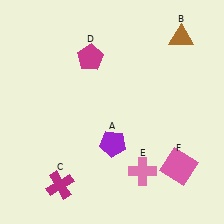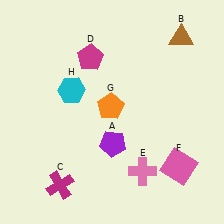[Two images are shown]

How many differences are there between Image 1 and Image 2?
There are 2 differences between the two images.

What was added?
An orange pentagon (G), a cyan hexagon (H) were added in Image 2.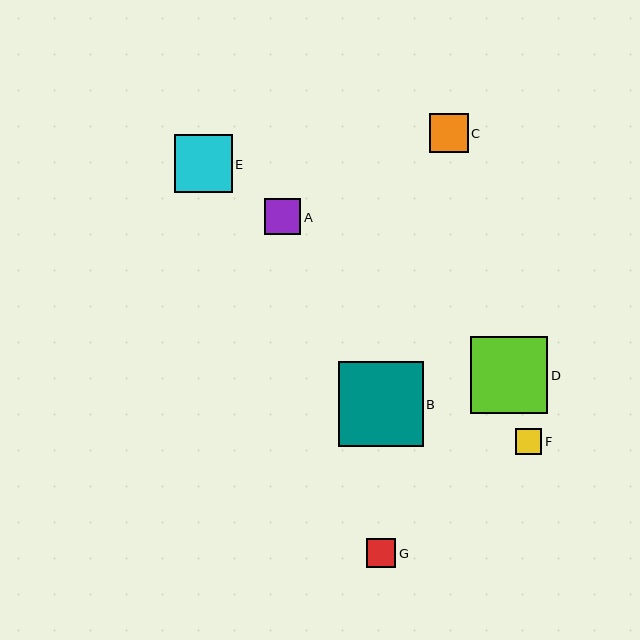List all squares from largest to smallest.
From largest to smallest: B, D, E, C, A, G, F.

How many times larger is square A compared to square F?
Square A is approximately 1.4 times the size of square F.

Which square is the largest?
Square B is the largest with a size of approximately 85 pixels.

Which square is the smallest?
Square F is the smallest with a size of approximately 26 pixels.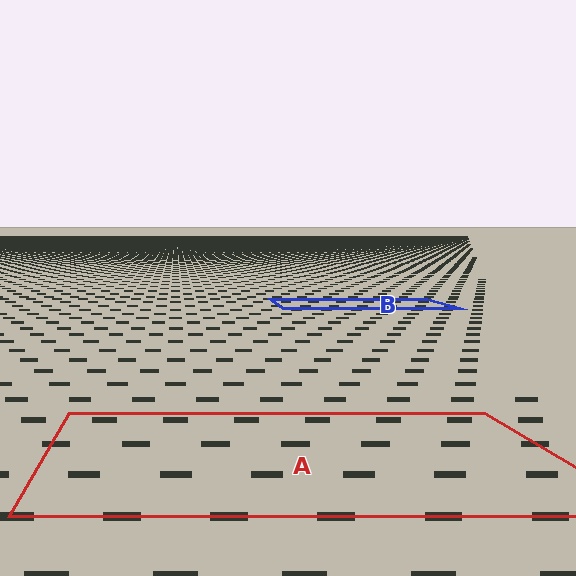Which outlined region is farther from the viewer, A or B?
Region B is farther from the viewer — the texture elements inside it appear smaller and more densely packed.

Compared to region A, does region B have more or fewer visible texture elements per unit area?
Region B has more texture elements per unit area — they are packed more densely because it is farther away.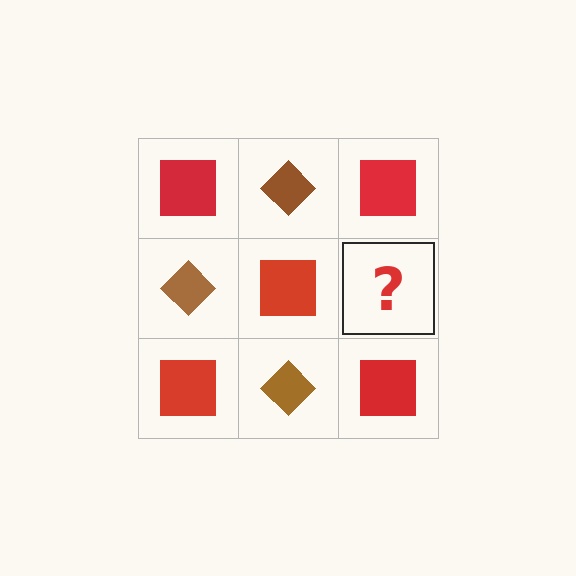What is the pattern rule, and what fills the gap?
The rule is that it alternates red square and brown diamond in a checkerboard pattern. The gap should be filled with a brown diamond.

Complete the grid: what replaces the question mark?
The question mark should be replaced with a brown diamond.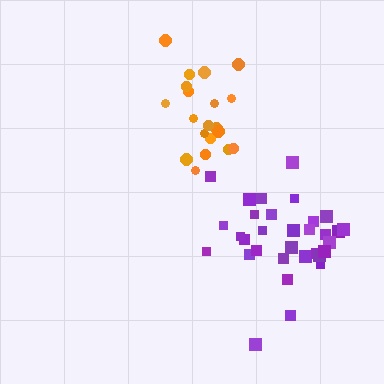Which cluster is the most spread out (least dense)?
Purple.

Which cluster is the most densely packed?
Orange.